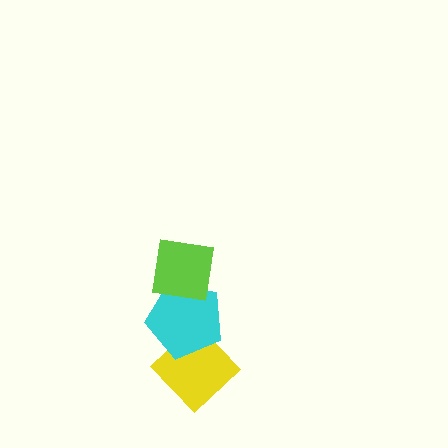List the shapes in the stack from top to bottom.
From top to bottom: the lime square, the cyan pentagon, the yellow diamond.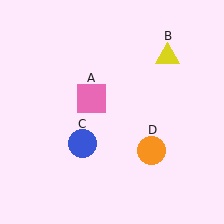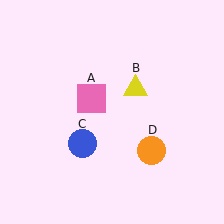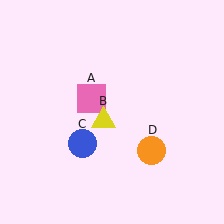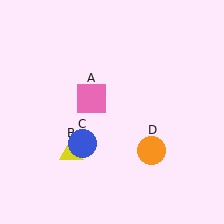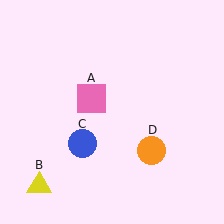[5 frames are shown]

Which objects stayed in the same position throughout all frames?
Pink square (object A) and blue circle (object C) and orange circle (object D) remained stationary.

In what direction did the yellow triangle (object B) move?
The yellow triangle (object B) moved down and to the left.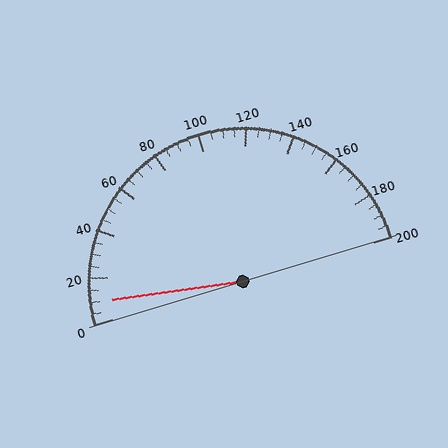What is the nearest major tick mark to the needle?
The nearest major tick mark is 0.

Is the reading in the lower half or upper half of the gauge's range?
The reading is in the lower half of the range (0 to 200).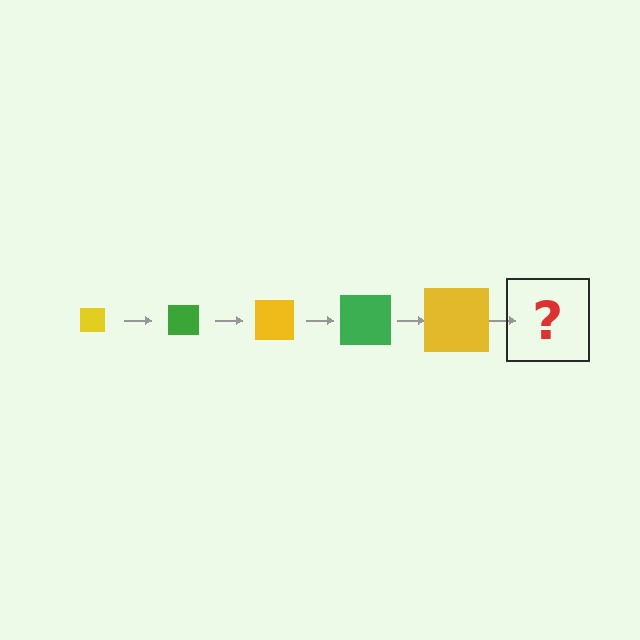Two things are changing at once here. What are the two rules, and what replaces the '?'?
The two rules are that the square grows larger each step and the color cycles through yellow and green. The '?' should be a green square, larger than the previous one.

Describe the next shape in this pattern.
It should be a green square, larger than the previous one.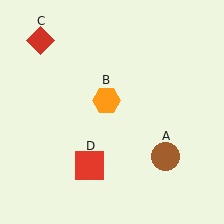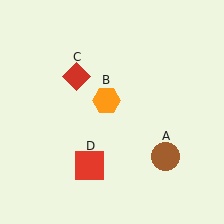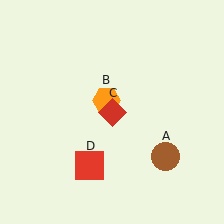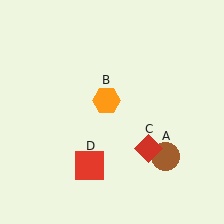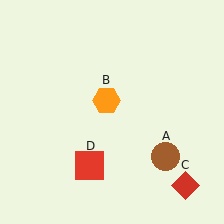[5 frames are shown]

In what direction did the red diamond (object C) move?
The red diamond (object C) moved down and to the right.